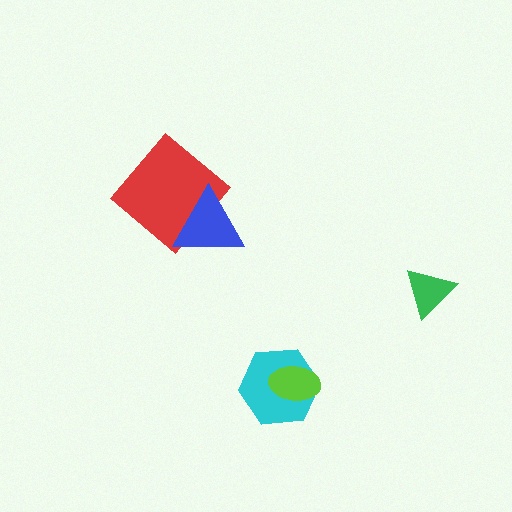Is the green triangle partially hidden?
No, no other shape covers it.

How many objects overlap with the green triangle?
0 objects overlap with the green triangle.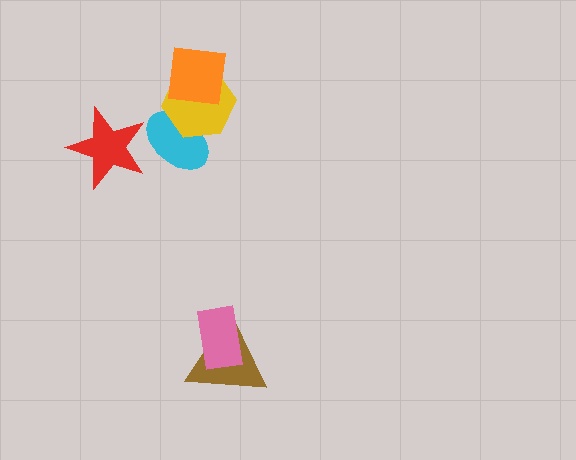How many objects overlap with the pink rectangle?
1 object overlaps with the pink rectangle.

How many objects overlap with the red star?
1 object overlaps with the red star.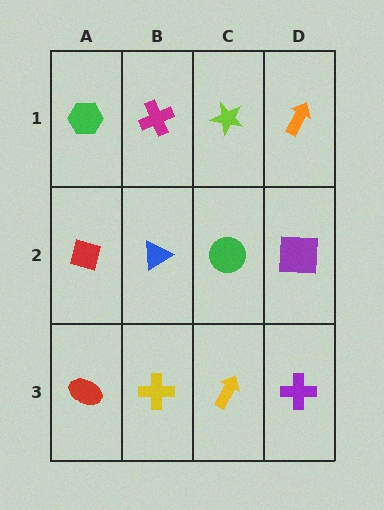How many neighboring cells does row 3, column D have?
2.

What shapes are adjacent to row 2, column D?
An orange arrow (row 1, column D), a purple cross (row 3, column D), a green circle (row 2, column C).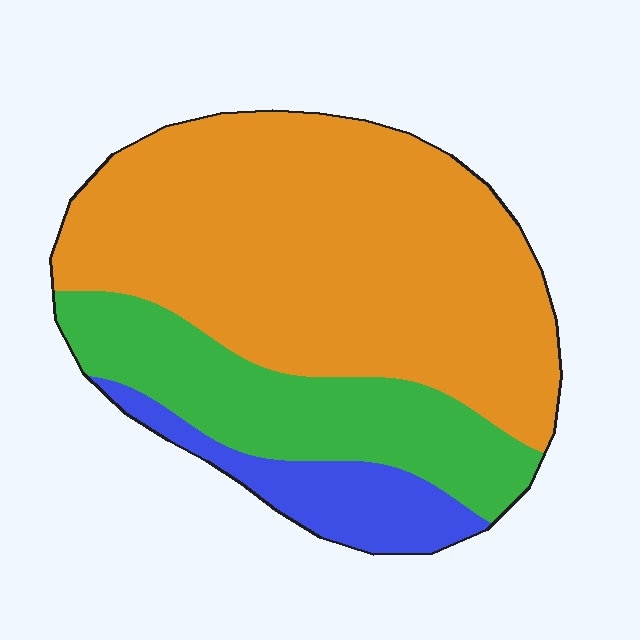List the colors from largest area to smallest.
From largest to smallest: orange, green, blue.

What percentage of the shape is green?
Green covers 25% of the shape.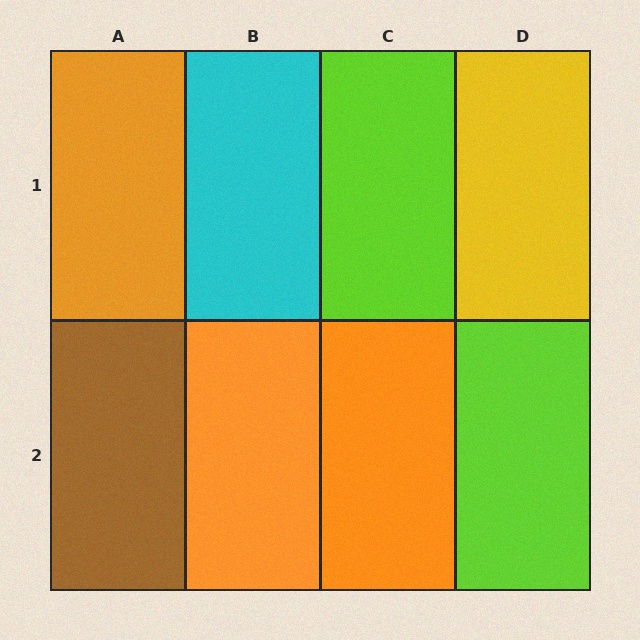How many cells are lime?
2 cells are lime.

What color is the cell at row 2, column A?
Brown.